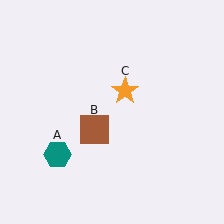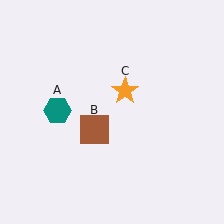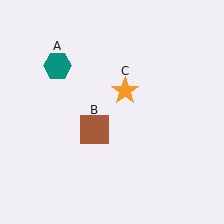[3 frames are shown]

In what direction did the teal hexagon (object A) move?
The teal hexagon (object A) moved up.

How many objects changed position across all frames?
1 object changed position: teal hexagon (object A).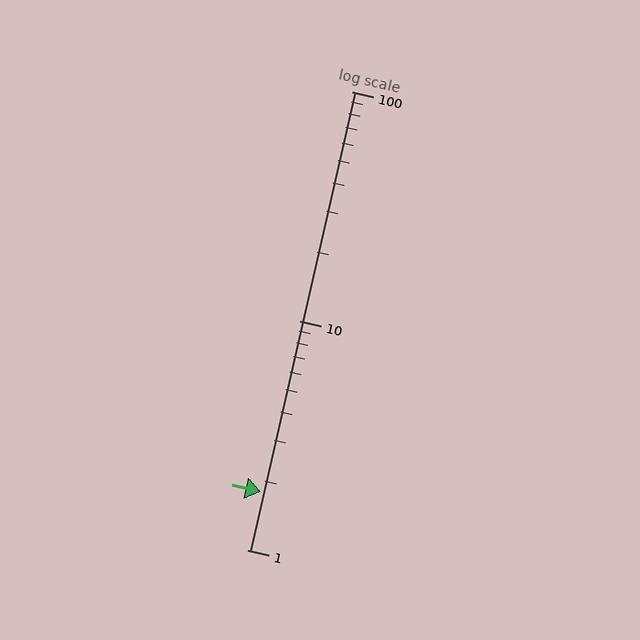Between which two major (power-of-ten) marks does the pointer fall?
The pointer is between 1 and 10.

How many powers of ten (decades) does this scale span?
The scale spans 2 decades, from 1 to 100.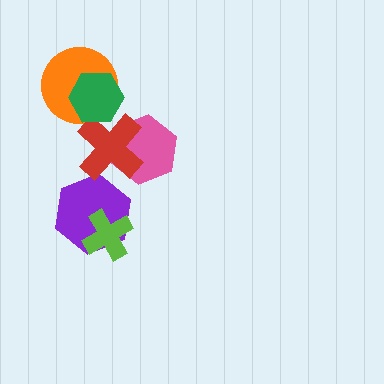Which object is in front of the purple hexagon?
The lime cross is in front of the purple hexagon.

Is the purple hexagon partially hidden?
Yes, it is partially covered by another shape.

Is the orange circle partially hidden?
Yes, it is partially covered by another shape.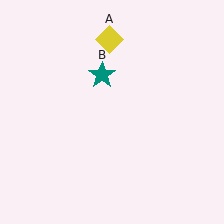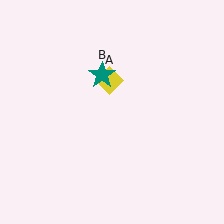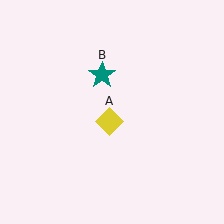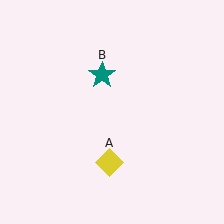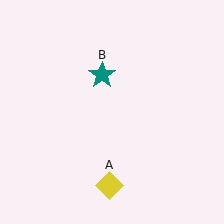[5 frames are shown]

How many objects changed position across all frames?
1 object changed position: yellow diamond (object A).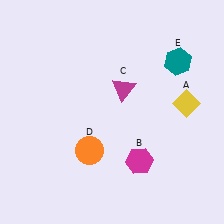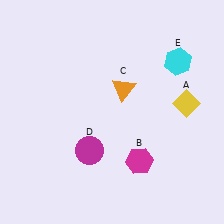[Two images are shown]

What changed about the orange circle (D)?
In Image 1, D is orange. In Image 2, it changed to magenta.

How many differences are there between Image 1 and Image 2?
There are 3 differences between the two images.